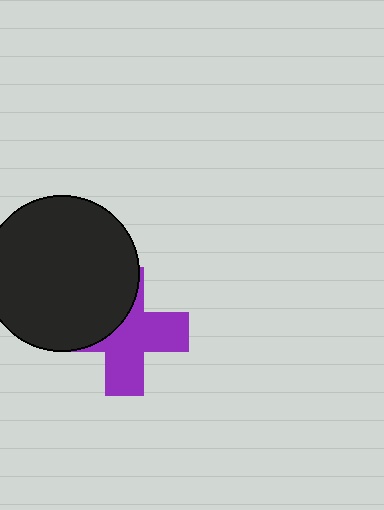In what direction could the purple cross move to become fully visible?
The purple cross could move toward the lower-right. That would shift it out from behind the black circle entirely.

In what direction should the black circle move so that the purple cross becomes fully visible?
The black circle should move toward the upper-left. That is the shortest direction to clear the overlap and leave the purple cross fully visible.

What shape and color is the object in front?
The object in front is a black circle.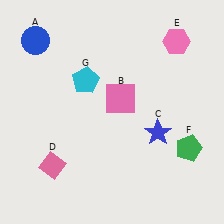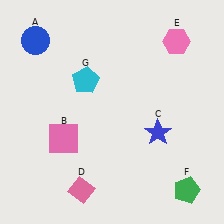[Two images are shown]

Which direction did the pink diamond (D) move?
The pink diamond (D) moved right.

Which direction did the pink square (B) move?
The pink square (B) moved left.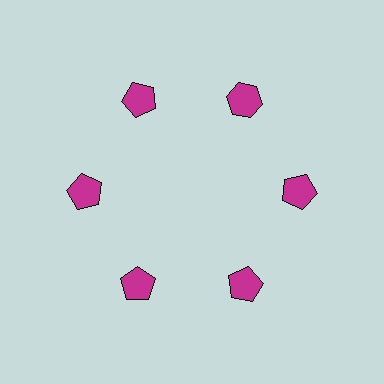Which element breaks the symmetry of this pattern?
The magenta hexagon at roughly the 1 o'clock position breaks the symmetry. All other shapes are magenta pentagons.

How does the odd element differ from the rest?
It has a different shape: hexagon instead of pentagon.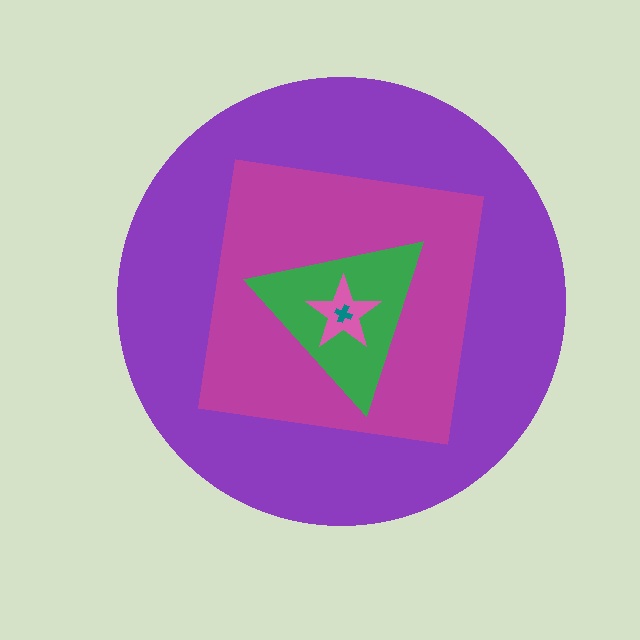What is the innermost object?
The teal cross.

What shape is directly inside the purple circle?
The magenta square.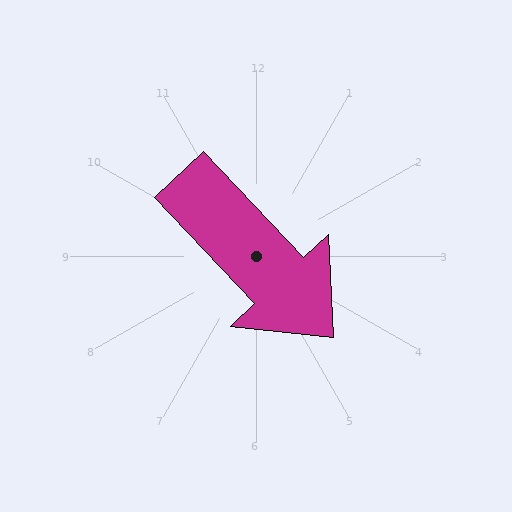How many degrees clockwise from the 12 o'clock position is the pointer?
Approximately 136 degrees.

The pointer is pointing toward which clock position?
Roughly 5 o'clock.